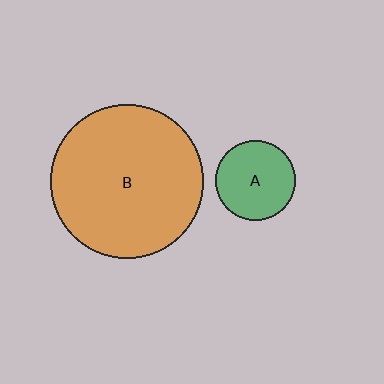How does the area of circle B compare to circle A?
Approximately 3.7 times.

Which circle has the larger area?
Circle B (orange).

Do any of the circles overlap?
No, none of the circles overlap.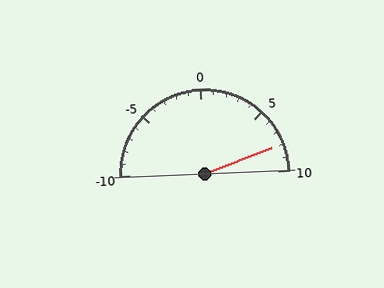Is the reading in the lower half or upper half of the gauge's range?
The reading is in the upper half of the range (-10 to 10).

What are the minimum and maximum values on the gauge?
The gauge ranges from -10 to 10.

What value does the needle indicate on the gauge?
The needle indicates approximately 8.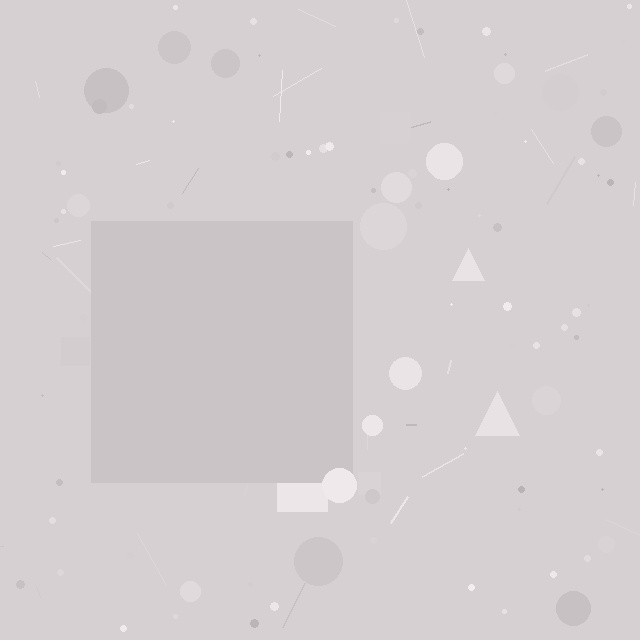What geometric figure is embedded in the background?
A square is embedded in the background.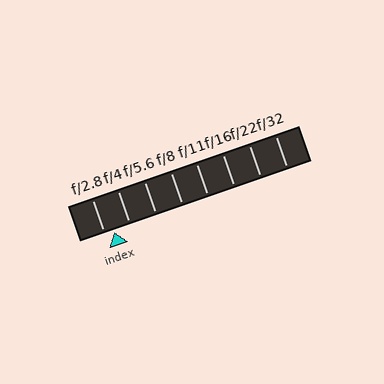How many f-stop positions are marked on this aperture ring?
There are 8 f-stop positions marked.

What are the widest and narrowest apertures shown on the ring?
The widest aperture shown is f/2.8 and the narrowest is f/32.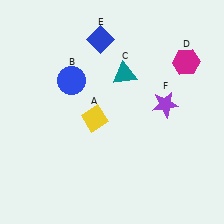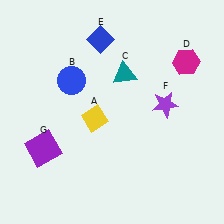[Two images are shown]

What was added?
A purple square (G) was added in Image 2.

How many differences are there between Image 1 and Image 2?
There is 1 difference between the two images.